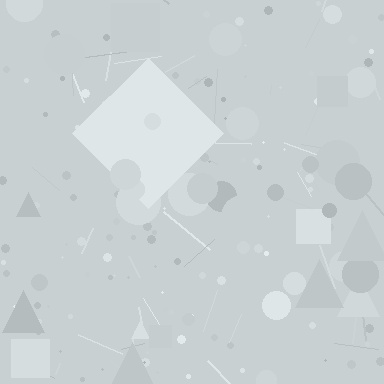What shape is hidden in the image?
A diamond is hidden in the image.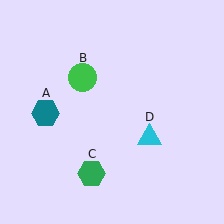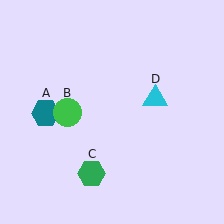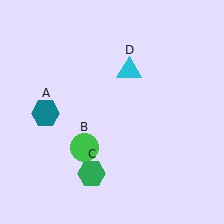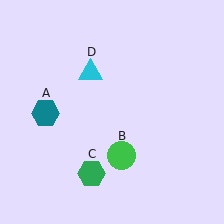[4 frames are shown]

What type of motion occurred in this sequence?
The green circle (object B), cyan triangle (object D) rotated counterclockwise around the center of the scene.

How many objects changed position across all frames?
2 objects changed position: green circle (object B), cyan triangle (object D).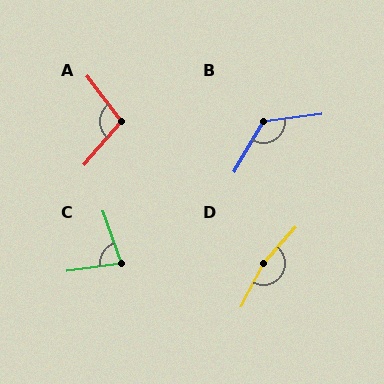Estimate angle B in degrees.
Approximately 128 degrees.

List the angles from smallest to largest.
C (78°), A (101°), B (128°), D (166°).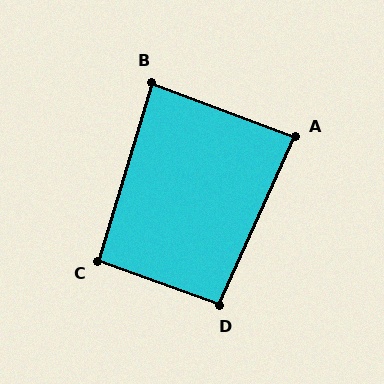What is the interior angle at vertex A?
Approximately 87 degrees (approximately right).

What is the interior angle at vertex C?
Approximately 93 degrees (approximately right).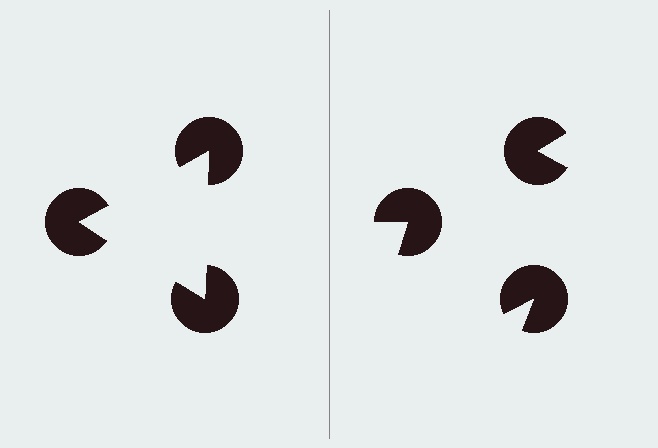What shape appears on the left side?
An illusory triangle.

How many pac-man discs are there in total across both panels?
6 — 3 on each side.